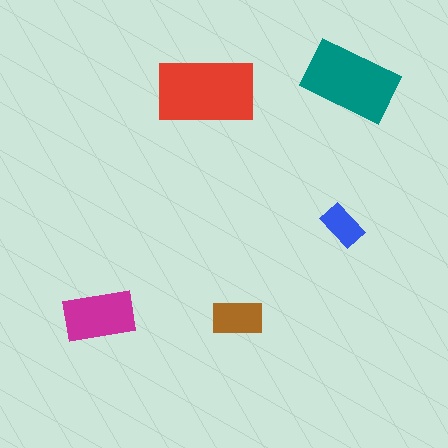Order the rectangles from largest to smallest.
the red one, the teal one, the magenta one, the brown one, the blue one.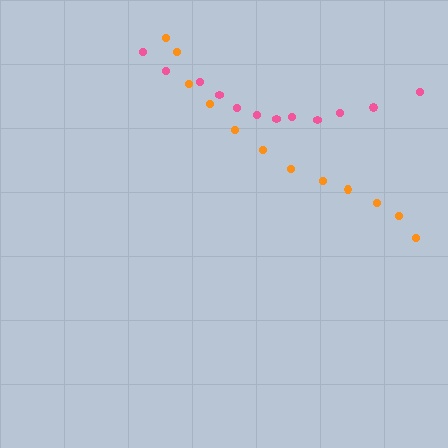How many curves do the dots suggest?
There are 2 distinct paths.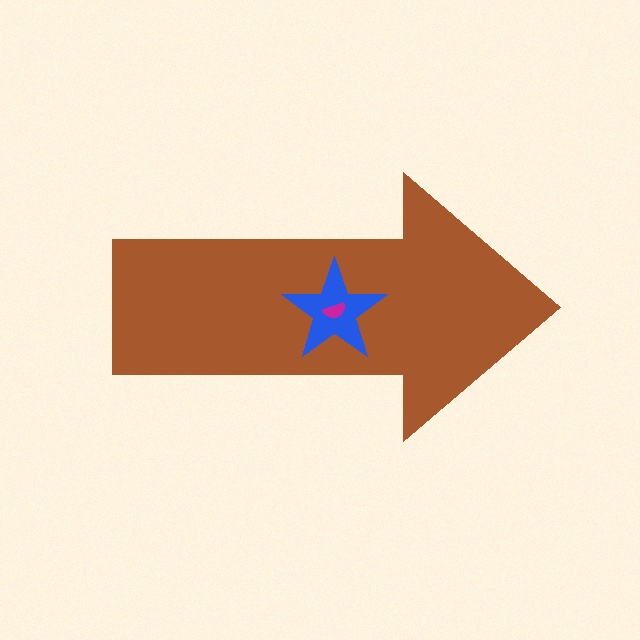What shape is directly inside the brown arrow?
The blue star.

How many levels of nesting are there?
3.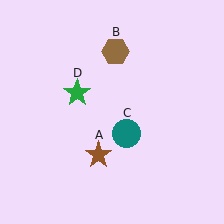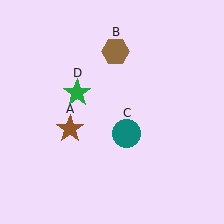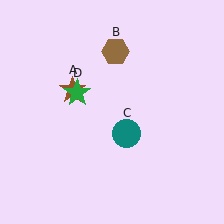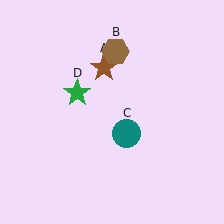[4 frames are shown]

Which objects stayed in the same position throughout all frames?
Brown hexagon (object B) and teal circle (object C) and green star (object D) remained stationary.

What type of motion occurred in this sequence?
The brown star (object A) rotated clockwise around the center of the scene.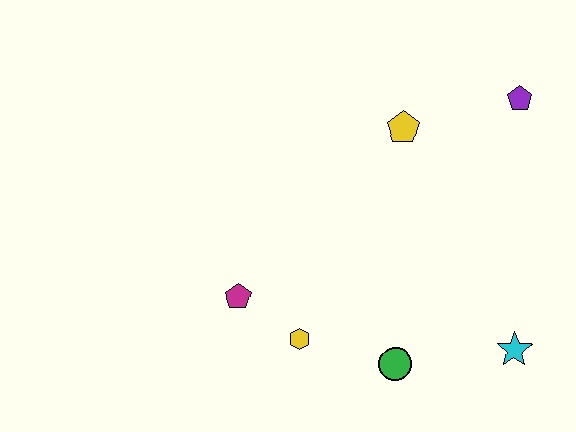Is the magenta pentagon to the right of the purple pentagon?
No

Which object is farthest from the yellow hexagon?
The purple pentagon is farthest from the yellow hexagon.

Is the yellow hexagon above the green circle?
Yes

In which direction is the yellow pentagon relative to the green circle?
The yellow pentagon is above the green circle.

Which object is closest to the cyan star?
The green circle is closest to the cyan star.